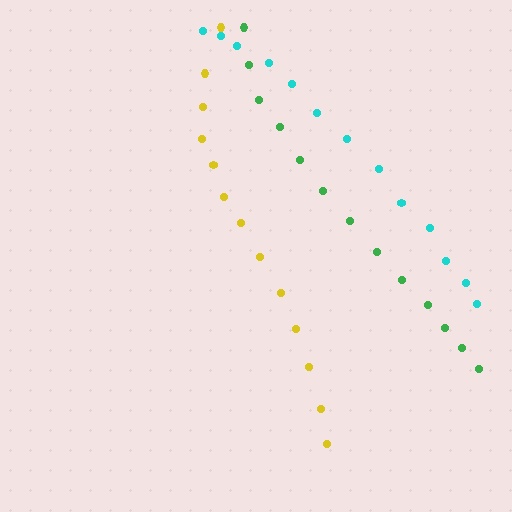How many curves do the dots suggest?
There are 3 distinct paths.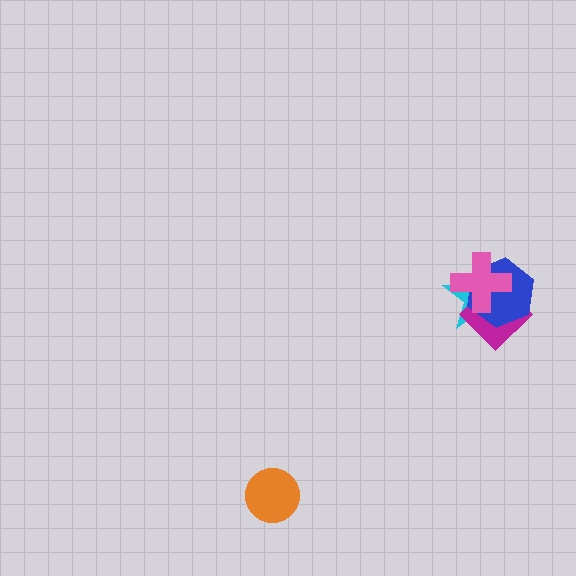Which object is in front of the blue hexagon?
The pink cross is in front of the blue hexagon.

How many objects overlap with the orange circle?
0 objects overlap with the orange circle.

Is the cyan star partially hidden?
Yes, it is partially covered by another shape.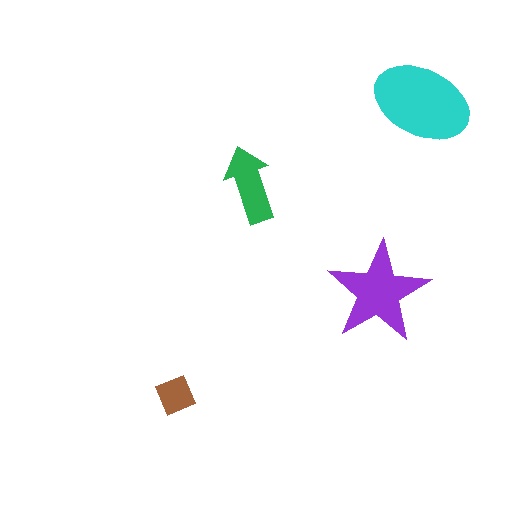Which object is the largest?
The cyan ellipse.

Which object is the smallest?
The brown diamond.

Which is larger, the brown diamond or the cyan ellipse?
The cyan ellipse.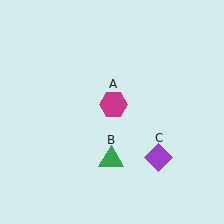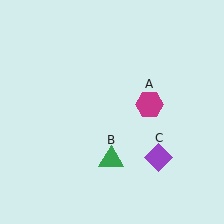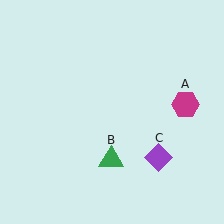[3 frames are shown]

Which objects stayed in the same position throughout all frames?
Green triangle (object B) and purple diamond (object C) remained stationary.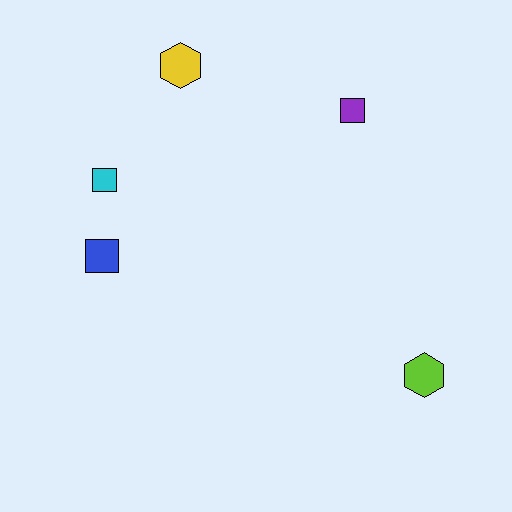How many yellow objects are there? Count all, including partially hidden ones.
There is 1 yellow object.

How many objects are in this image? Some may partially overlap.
There are 5 objects.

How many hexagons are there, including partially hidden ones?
There are 2 hexagons.